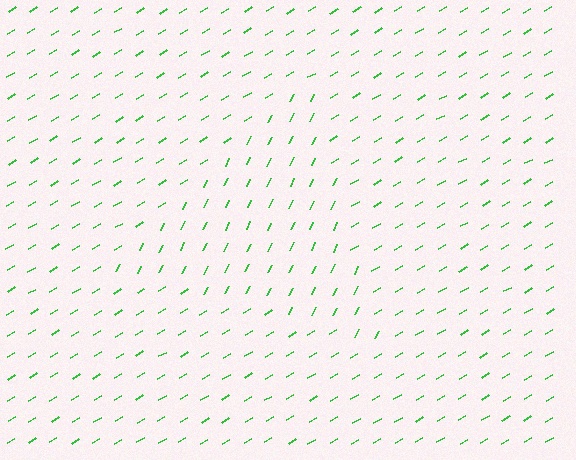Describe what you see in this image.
The image is filled with small green line segments. A triangle region in the image has lines oriented differently from the surrounding lines, creating a visible texture boundary.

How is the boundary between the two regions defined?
The boundary is defined purely by a change in line orientation (approximately 33 degrees difference). All lines are the same color and thickness.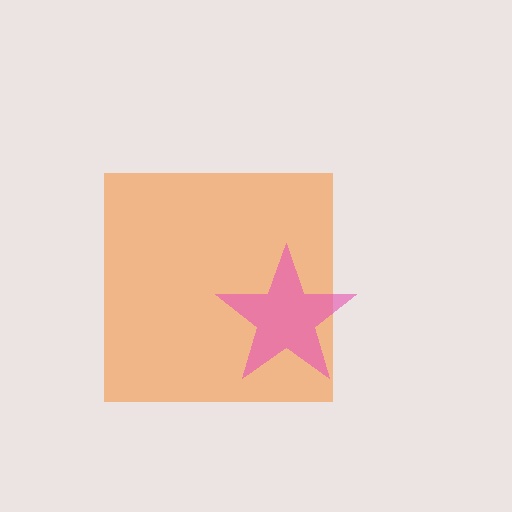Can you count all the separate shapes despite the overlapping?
Yes, there are 2 separate shapes.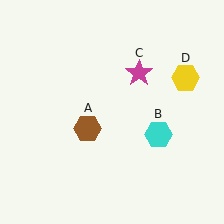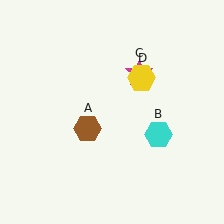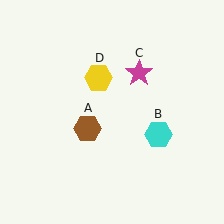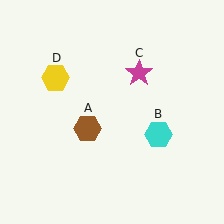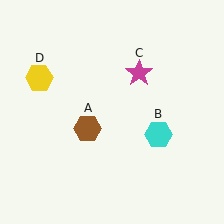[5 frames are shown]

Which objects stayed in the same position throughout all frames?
Brown hexagon (object A) and cyan hexagon (object B) and magenta star (object C) remained stationary.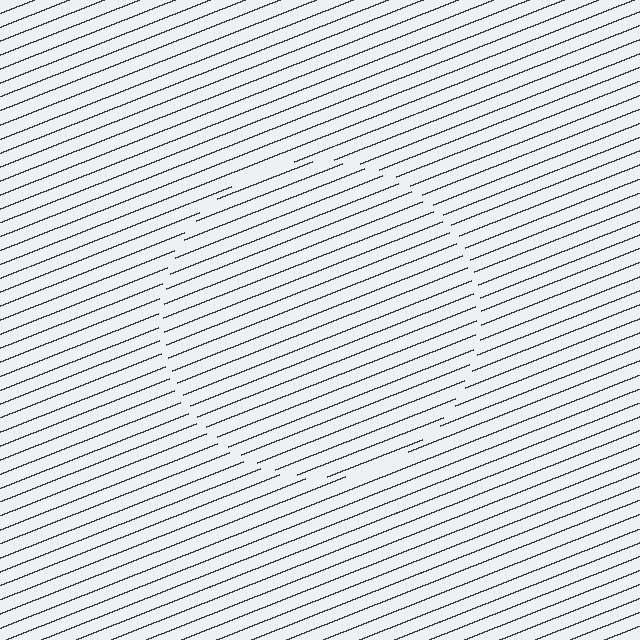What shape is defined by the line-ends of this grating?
An illusory circle. The interior of the shape contains the same grating, shifted by half a period — the contour is defined by the phase discontinuity where line-ends from the inner and outer gratings abut.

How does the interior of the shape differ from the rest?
The interior of the shape contains the same grating, shifted by half a period — the contour is defined by the phase discontinuity where line-ends from the inner and outer gratings abut.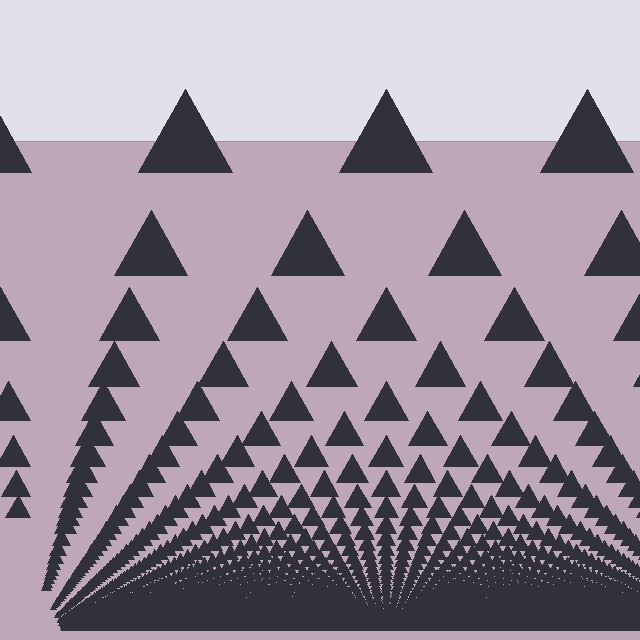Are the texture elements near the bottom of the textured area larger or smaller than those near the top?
Smaller. The gradient is inverted — elements near the bottom are smaller and denser.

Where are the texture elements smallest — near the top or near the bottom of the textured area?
Near the bottom.